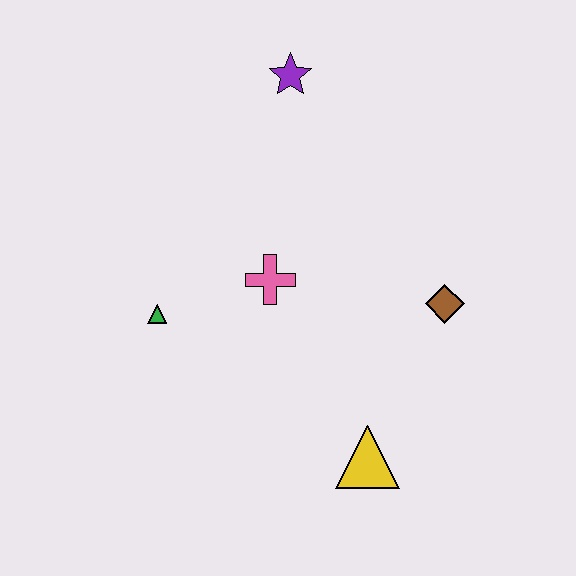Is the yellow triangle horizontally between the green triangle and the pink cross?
No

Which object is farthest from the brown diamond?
The green triangle is farthest from the brown diamond.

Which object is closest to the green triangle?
The pink cross is closest to the green triangle.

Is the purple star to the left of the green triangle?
No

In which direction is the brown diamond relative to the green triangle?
The brown diamond is to the right of the green triangle.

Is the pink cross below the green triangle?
No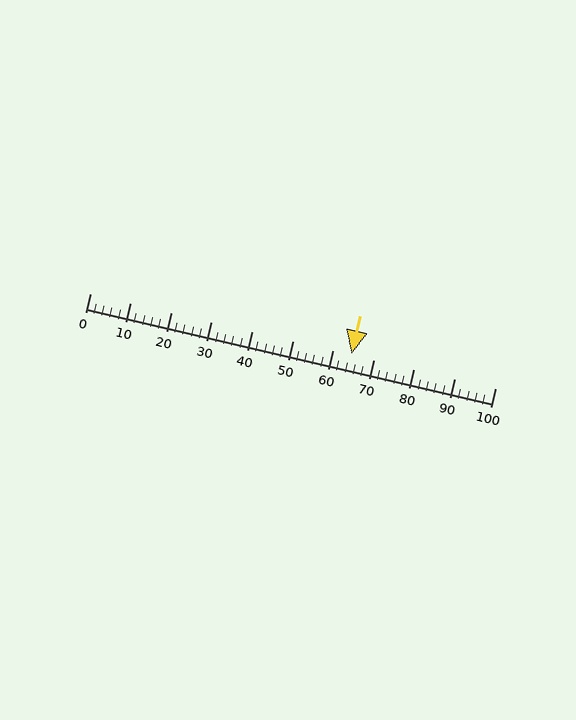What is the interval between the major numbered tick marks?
The major tick marks are spaced 10 units apart.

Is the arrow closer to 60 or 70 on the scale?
The arrow is closer to 60.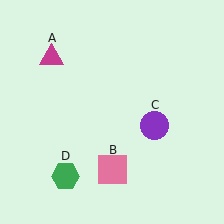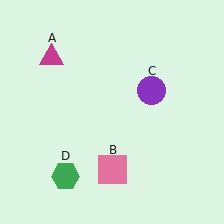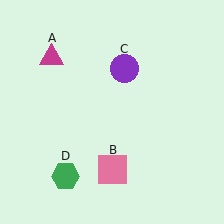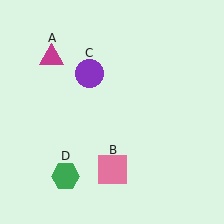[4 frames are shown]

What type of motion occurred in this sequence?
The purple circle (object C) rotated counterclockwise around the center of the scene.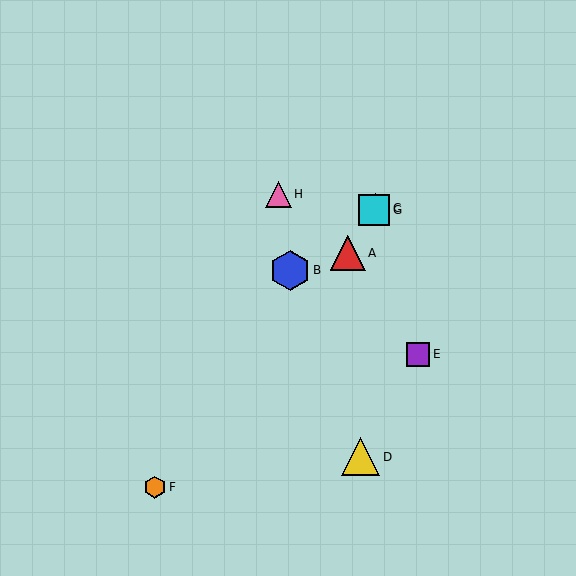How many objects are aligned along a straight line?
3 objects (A, C, G) are aligned along a straight line.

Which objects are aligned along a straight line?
Objects A, C, G are aligned along a straight line.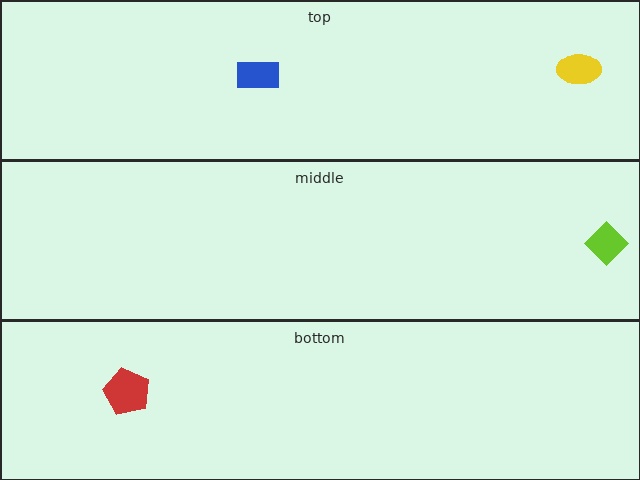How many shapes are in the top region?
2.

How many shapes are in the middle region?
1.